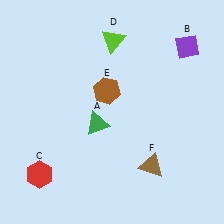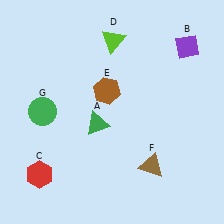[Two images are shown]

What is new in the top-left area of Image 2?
A green circle (G) was added in the top-left area of Image 2.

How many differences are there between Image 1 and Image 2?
There is 1 difference between the two images.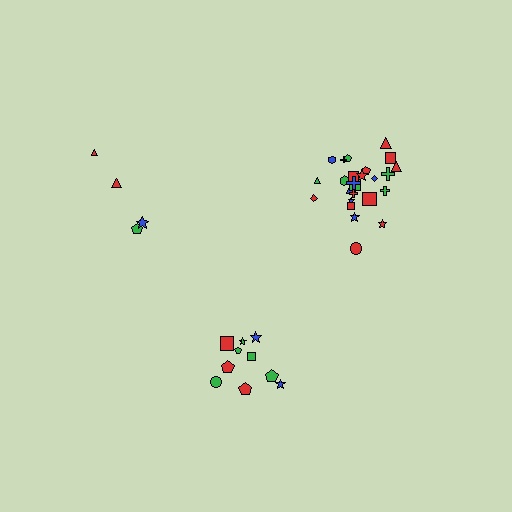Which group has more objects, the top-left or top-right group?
The top-right group.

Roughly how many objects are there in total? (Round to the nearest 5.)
Roughly 40 objects in total.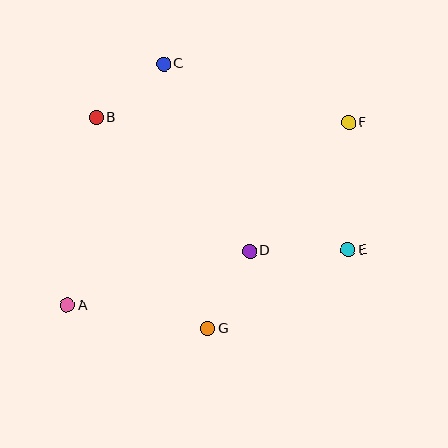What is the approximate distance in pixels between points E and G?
The distance between E and G is approximately 161 pixels.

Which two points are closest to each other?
Points B and C are closest to each other.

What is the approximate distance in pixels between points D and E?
The distance between D and E is approximately 98 pixels.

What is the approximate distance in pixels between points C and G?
The distance between C and G is approximately 268 pixels.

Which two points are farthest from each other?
Points A and F are farthest from each other.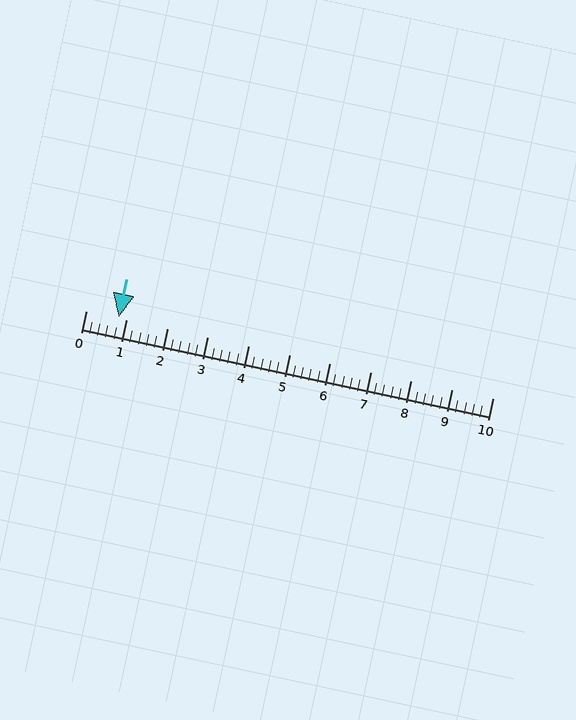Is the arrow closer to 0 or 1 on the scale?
The arrow is closer to 1.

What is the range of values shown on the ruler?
The ruler shows values from 0 to 10.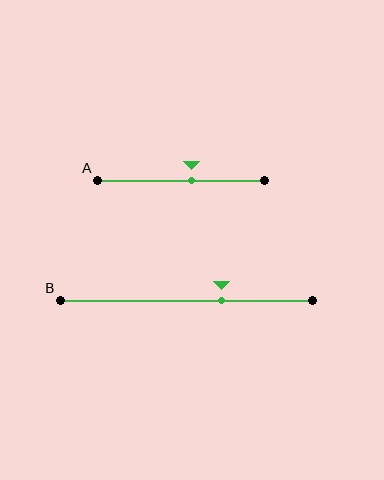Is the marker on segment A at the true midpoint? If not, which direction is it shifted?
No, the marker on segment A is shifted to the right by about 6% of the segment length.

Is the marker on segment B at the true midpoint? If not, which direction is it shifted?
No, the marker on segment B is shifted to the right by about 14% of the segment length.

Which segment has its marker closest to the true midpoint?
Segment A has its marker closest to the true midpoint.